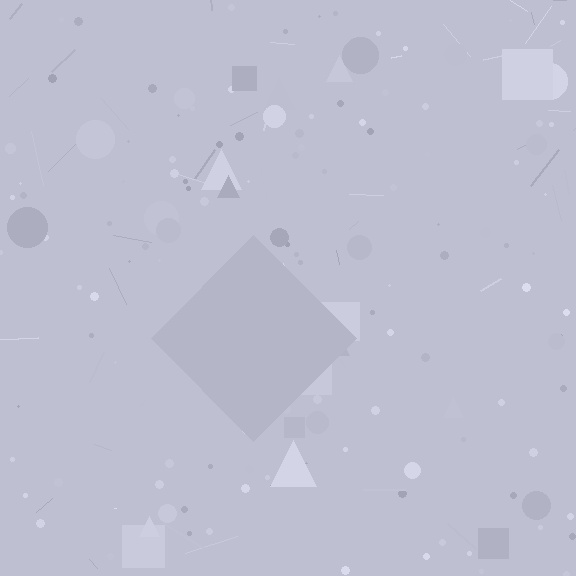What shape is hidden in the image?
A diamond is hidden in the image.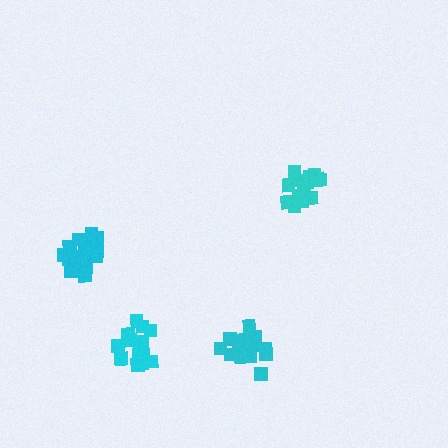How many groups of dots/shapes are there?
There are 4 groups.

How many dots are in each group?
Group 1: 17 dots, Group 2: 15 dots, Group 3: 17 dots, Group 4: 21 dots (70 total).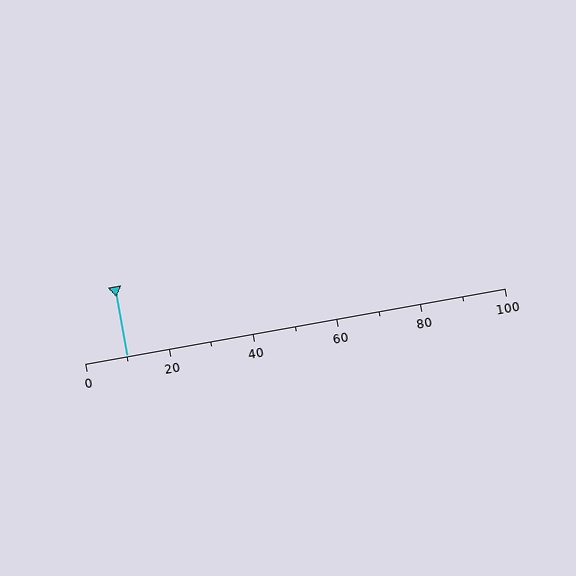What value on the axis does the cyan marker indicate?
The marker indicates approximately 10.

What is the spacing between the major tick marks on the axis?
The major ticks are spaced 20 apart.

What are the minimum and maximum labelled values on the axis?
The axis runs from 0 to 100.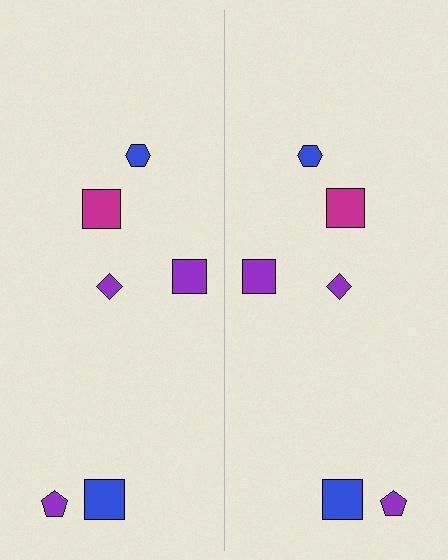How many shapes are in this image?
There are 12 shapes in this image.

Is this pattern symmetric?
Yes, this pattern has bilateral (reflection) symmetry.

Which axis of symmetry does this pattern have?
The pattern has a vertical axis of symmetry running through the center of the image.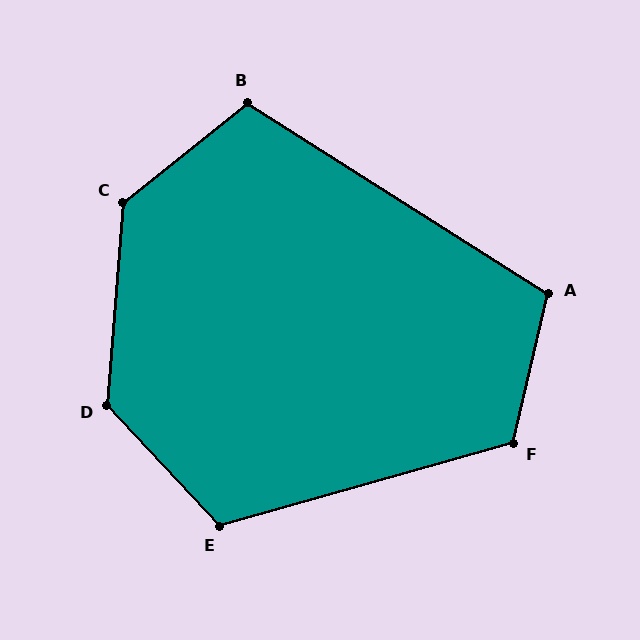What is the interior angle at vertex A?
Approximately 110 degrees (obtuse).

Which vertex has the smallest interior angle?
B, at approximately 109 degrees.